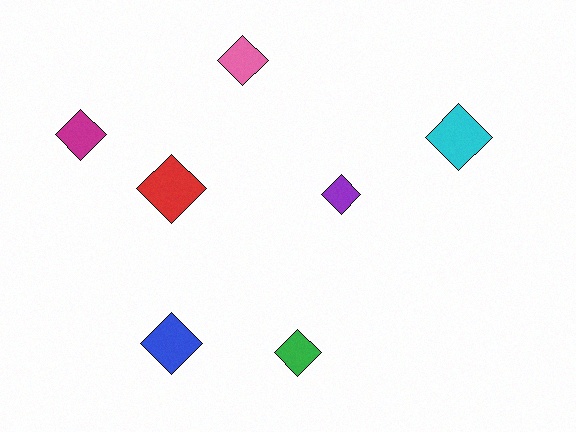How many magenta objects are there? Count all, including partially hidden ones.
There is 1 magenta object.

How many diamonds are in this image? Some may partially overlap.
There are 7 diamonds.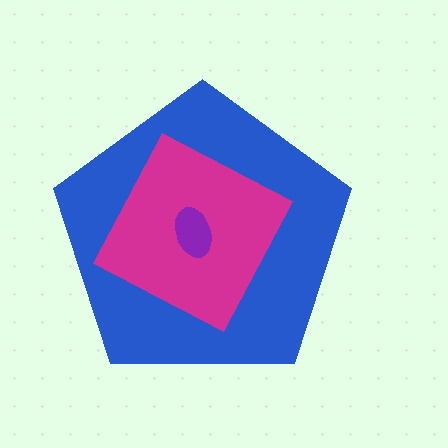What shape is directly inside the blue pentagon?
The magenta diamond.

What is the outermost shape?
The blue pentagon.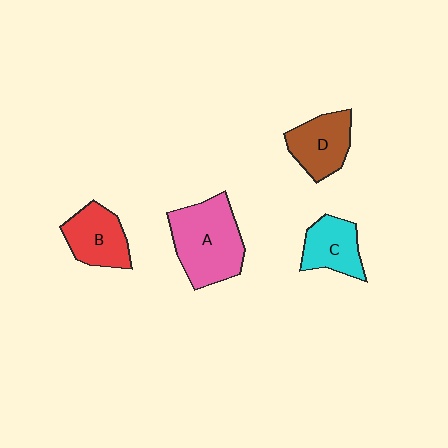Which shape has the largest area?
Shape A (pink).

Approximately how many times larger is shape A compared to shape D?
Approximately 1.6 times.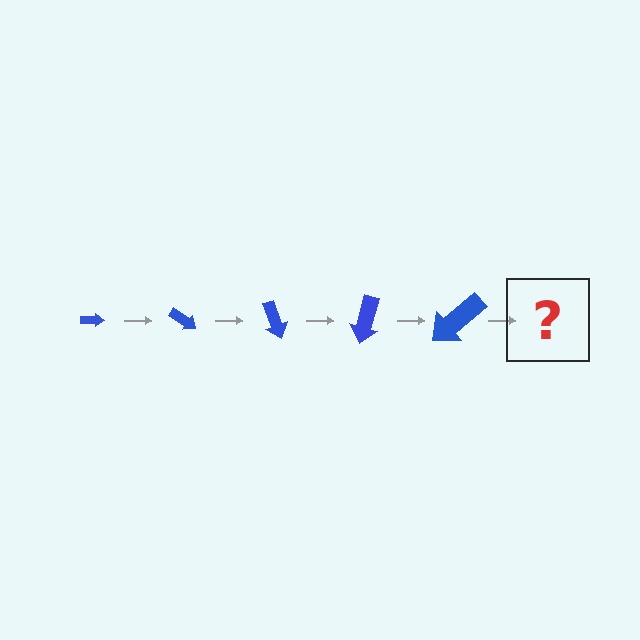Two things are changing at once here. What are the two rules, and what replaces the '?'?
The two rules are that the arrow grows larger each step and it rotates 35 degrees each step. The '?' should be an arrow, larger than the previous one and rotated 175 degrees from the start.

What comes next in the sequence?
The next element should be an arrow, larger than the previous one and rotated 175 degrees from the start.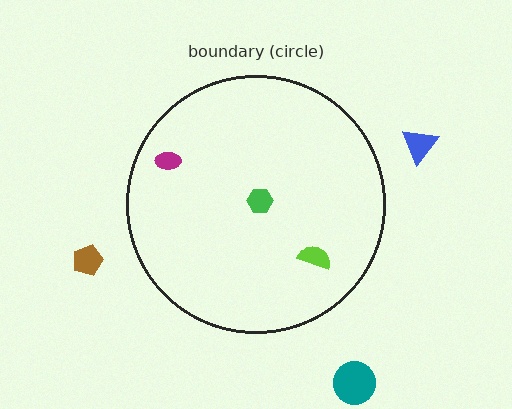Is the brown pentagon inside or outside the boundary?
Outside.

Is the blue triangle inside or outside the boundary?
Outside.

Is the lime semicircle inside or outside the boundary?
Inside.